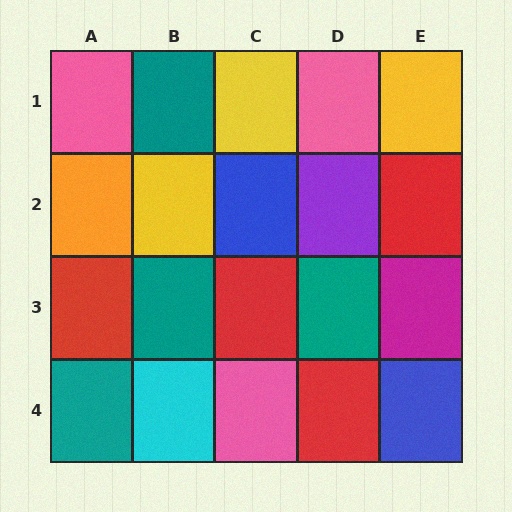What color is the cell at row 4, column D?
Red.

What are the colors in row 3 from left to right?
Red, teal, red, teal, magenta.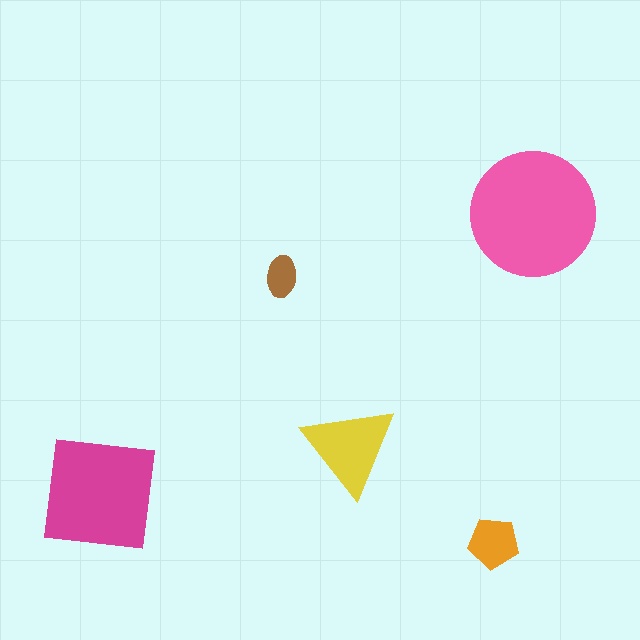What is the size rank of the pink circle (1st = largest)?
1st.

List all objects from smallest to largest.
The brown ellipse, the orange pentagon, the yellow triangle, the magenta square, the pink circle.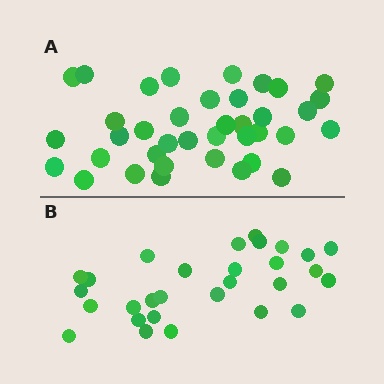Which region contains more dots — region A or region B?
Region A (the top region) has more dots.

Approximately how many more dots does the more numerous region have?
Region A has roughly 8 or so more dots than region B.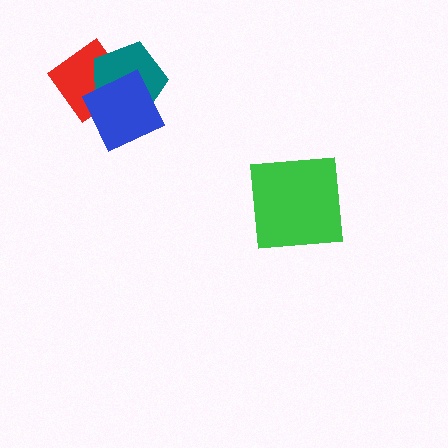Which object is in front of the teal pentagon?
The blue square is in front of the teal pentagon.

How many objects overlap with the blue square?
2 objects overlap with the blue square.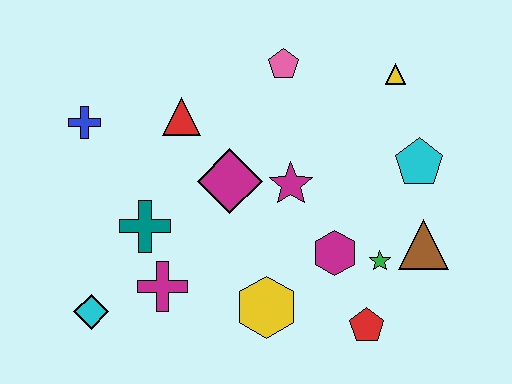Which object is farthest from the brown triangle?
The blue cross is farthest from the brown triangle.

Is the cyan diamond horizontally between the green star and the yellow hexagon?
No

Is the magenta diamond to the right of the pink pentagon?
No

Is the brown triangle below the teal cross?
Yes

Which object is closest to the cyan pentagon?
The brown triangle is closest to the cyan pentagon.